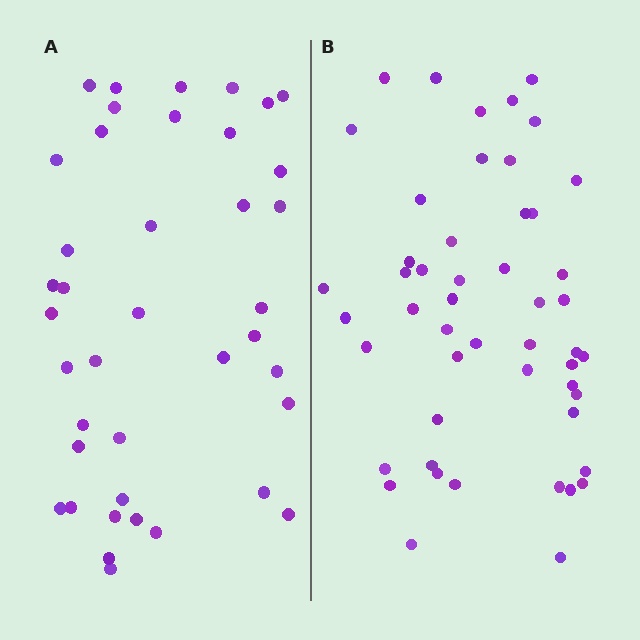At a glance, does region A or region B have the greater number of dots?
Region B (the right region) has more dots.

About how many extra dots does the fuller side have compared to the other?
Region B has roughly 10 or so more dots than region A.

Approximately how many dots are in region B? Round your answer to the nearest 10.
About 50 dots.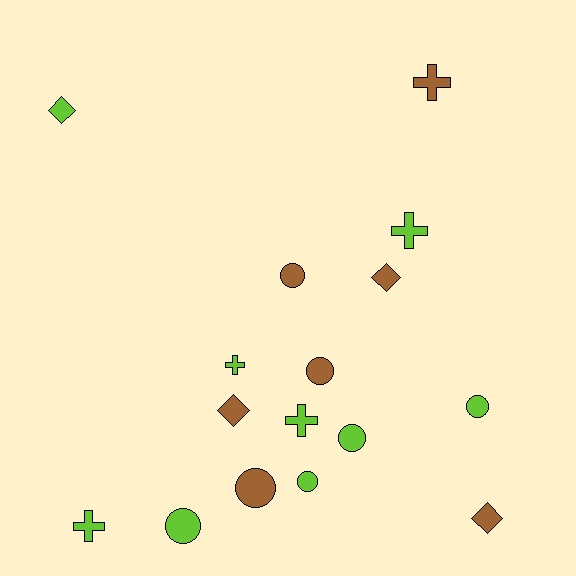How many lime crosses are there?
There are 4 lime crosses.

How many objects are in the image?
There are 16 objects.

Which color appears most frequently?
Lime, with 9 objects.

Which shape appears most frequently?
Circle, with 7 objects.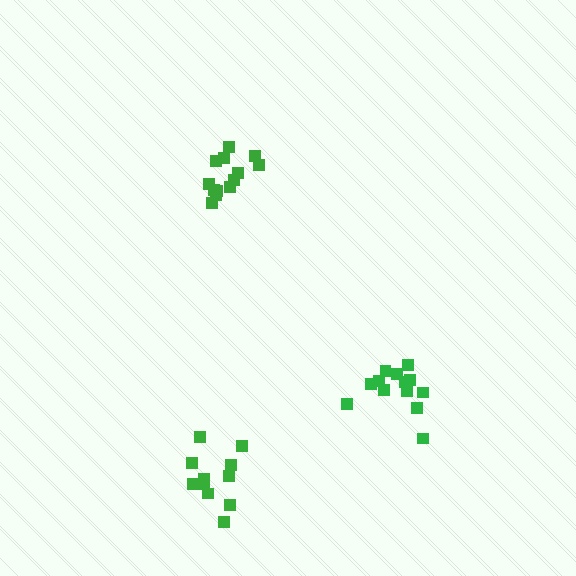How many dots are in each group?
Group 1: 13 dots, Group 2: 11 dots, Group 3: 13 dots (37 total).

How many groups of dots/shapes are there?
There are 3 groups.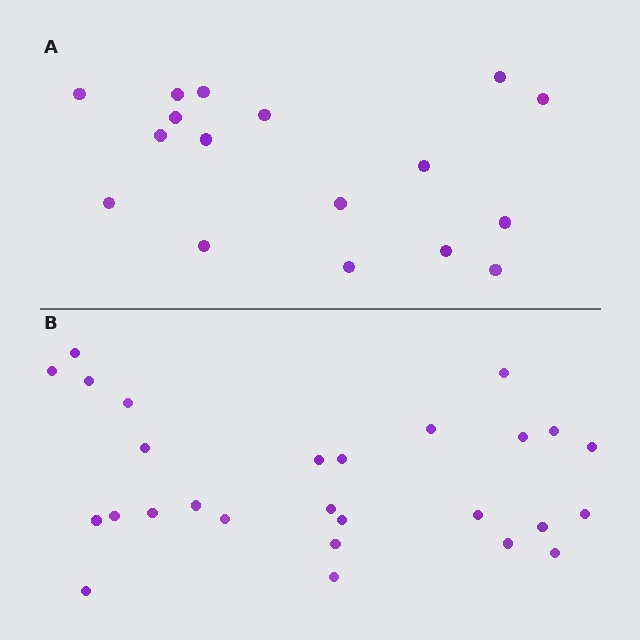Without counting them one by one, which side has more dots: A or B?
Region B (the bottom region) has more dots.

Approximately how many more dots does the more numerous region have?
Region B has roughly 10 or so more dots than region A.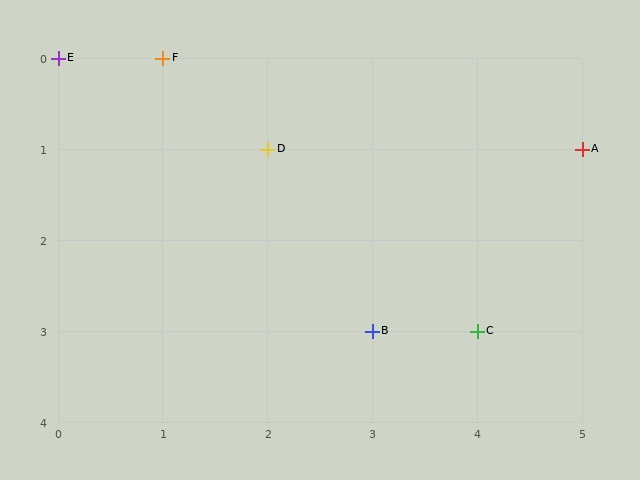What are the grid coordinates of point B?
Point B is at grid coordinates (3, 3).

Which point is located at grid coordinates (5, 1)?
Point A is at (5, 1).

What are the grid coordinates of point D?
Point D is at grid coordinates (2, 1).